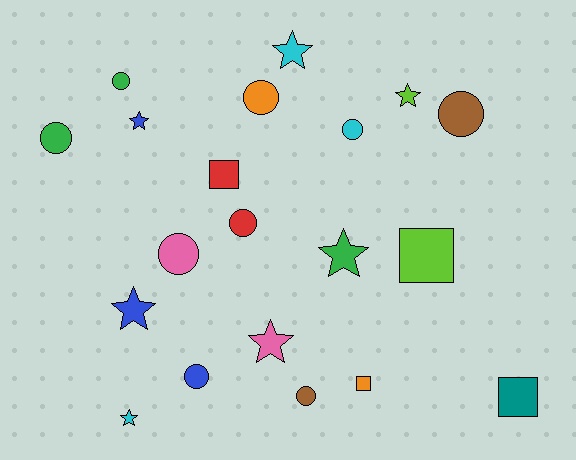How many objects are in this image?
There are 20 objects.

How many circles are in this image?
There are 9 circles.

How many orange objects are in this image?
There are 2 orange objects.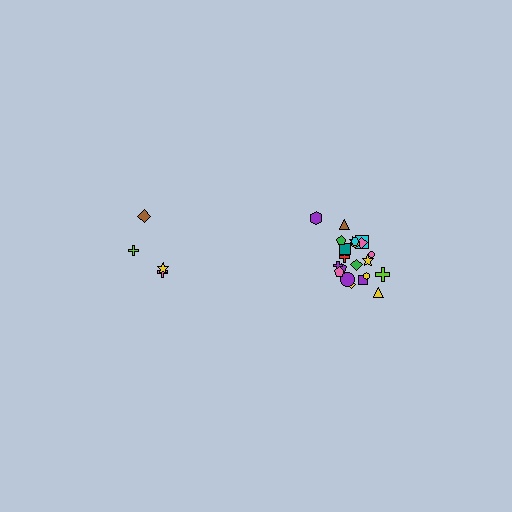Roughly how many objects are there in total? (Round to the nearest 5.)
Roughly 25 objects in total.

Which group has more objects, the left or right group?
The right group.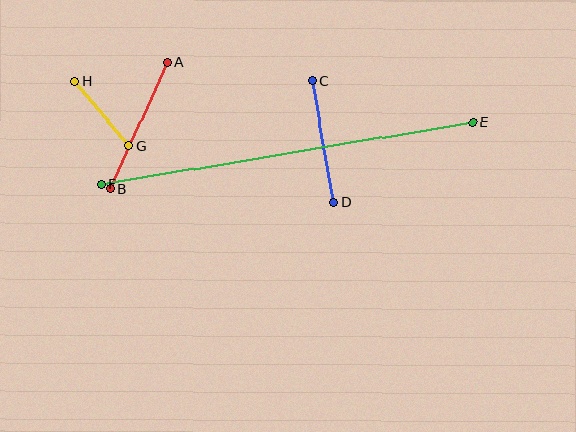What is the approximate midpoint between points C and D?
The midpoint is at approximately (323, 142) pixels.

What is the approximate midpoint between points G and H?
The midpoint is at approximately (102, 114) pixels.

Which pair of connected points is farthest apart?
Points E and F are farthest apart.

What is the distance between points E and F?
The distance is approximately 376 pixels.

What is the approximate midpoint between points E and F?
The midpoint is at approximately (287, 153) pixels.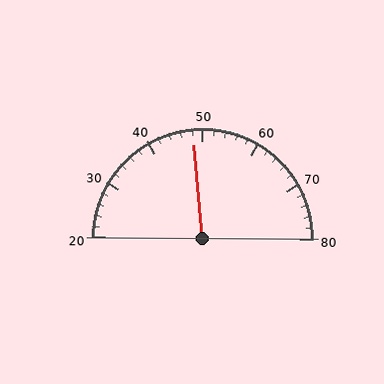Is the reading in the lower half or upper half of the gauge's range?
The reading is in the lower half of the range (20 to 80).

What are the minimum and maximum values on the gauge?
The gauge ranges from 20 to 80.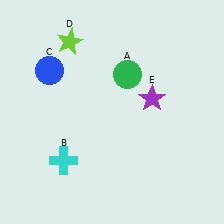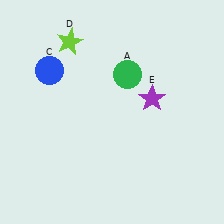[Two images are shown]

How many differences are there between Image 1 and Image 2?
There is 1 difference between the two images.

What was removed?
The cyan cross (B) was removed in Image 2.